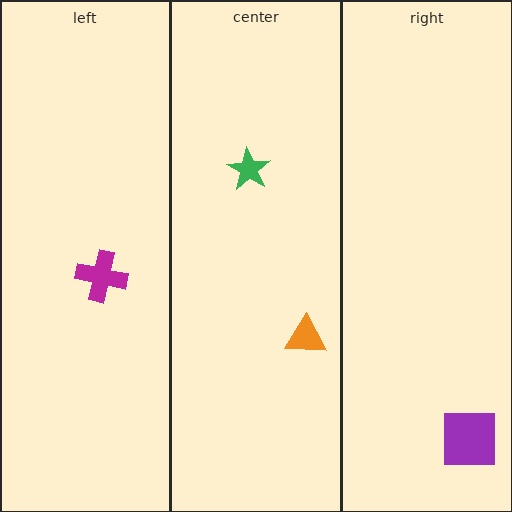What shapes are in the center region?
The orange triangle, the green star.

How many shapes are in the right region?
1.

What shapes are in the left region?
The magenta cross.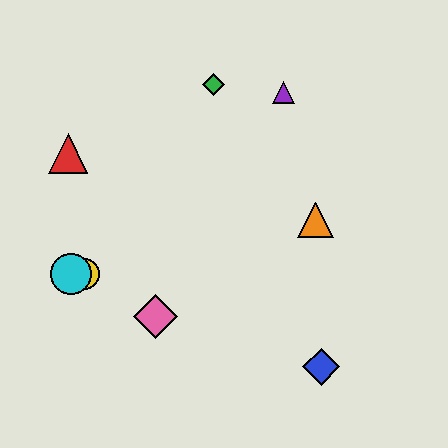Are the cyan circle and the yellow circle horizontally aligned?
Yes, both are at y≈274.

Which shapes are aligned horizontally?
The yellow circle, the cyan circle are aligned horizontally.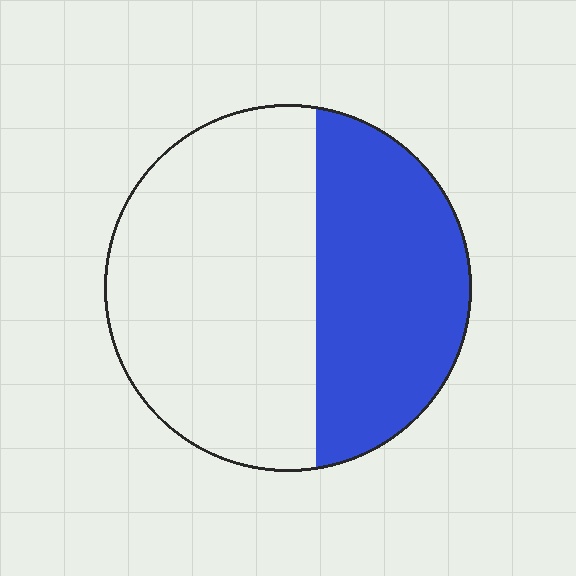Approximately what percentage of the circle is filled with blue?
Approximately 40%.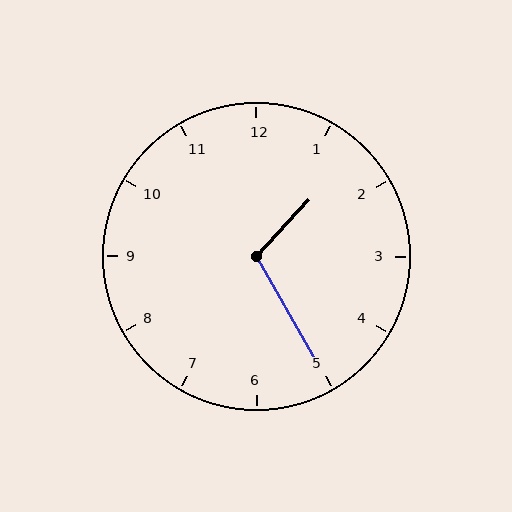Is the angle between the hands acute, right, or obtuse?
It is obtuse.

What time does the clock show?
1:25.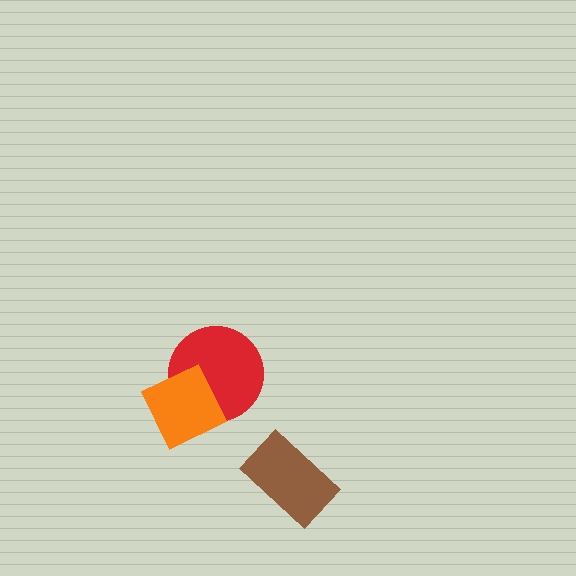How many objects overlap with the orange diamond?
1 object overlaps with the orange diamond.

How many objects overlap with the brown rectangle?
0 objects overlap with the brown rectangle.